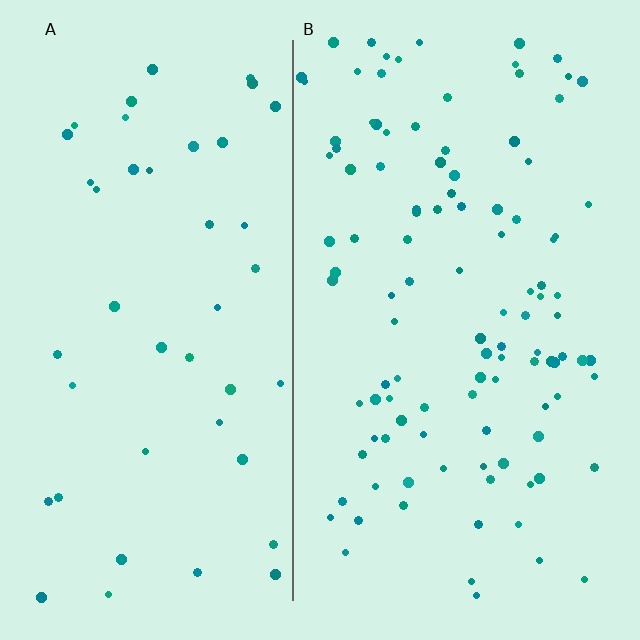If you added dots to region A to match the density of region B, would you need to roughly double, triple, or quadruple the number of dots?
Approximately double.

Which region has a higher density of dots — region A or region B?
B (the right).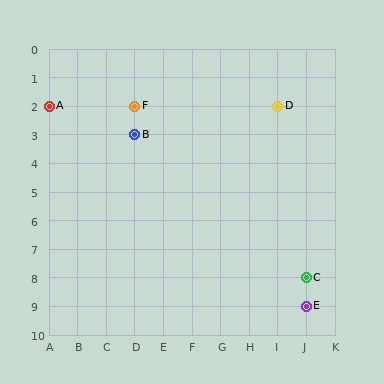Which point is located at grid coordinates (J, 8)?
Point C is at (J, 8).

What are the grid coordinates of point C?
Point C is at grid coordinates (J, 8).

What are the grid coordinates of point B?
Point B is at grid coordinates (D, 3).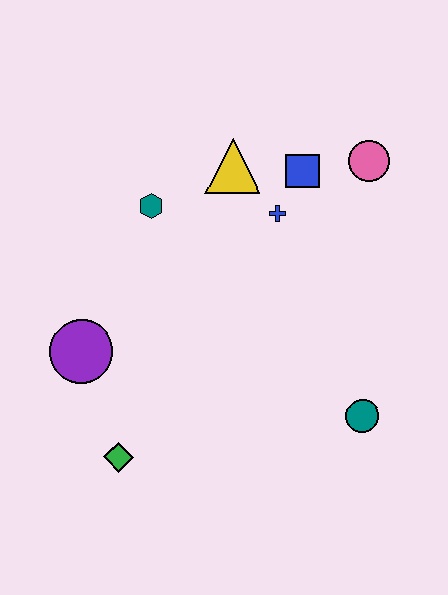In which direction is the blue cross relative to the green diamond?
The blue cross is above the green diamond.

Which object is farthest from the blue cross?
The green diamond is farthest from the blue cross.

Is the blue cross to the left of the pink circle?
Yes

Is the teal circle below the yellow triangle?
Yes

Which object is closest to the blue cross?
The blue square is closest to the blue cross.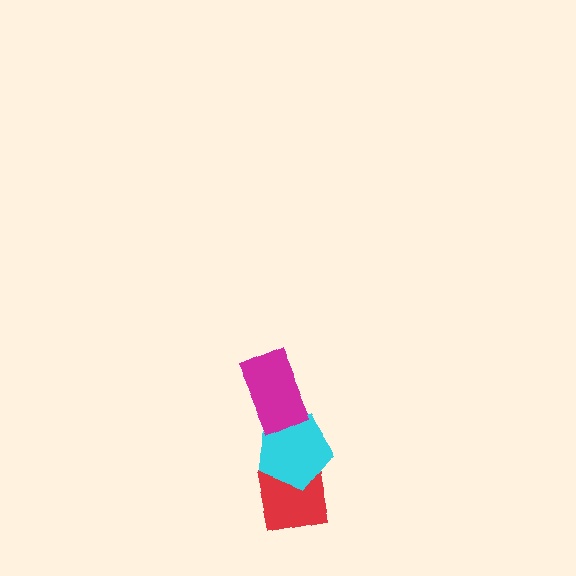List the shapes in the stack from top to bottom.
From top to bottom: the magenta rectangle, the cyan pentagon, the red square.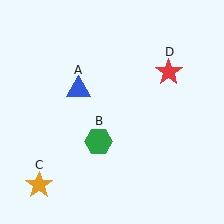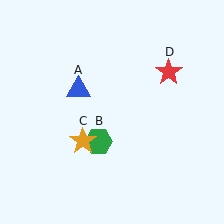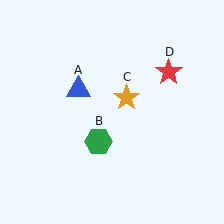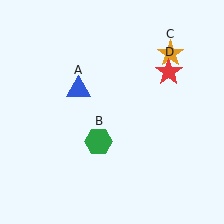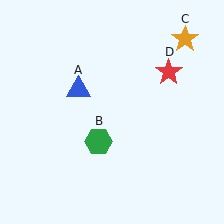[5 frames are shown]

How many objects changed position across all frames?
1 object changed position: orange star (object C).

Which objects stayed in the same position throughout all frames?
Blue triangle (object A) and green hexagon (object B) and red star (object D) remained stationary.